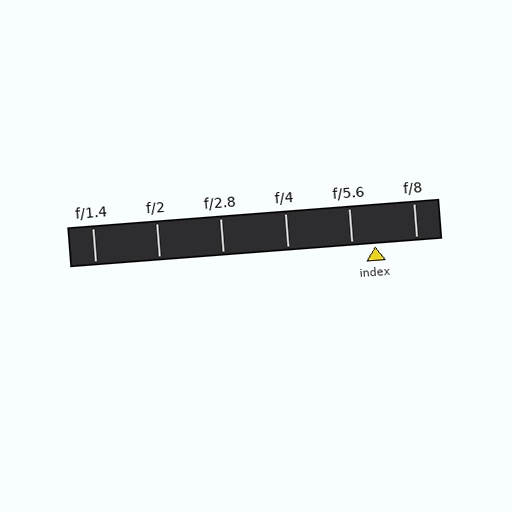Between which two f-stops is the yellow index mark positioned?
The index mark is between f/5.6 and f/8.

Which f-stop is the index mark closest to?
The index mark is closest to f/5.6.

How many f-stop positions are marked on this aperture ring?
There are 6 f-stop positions marked.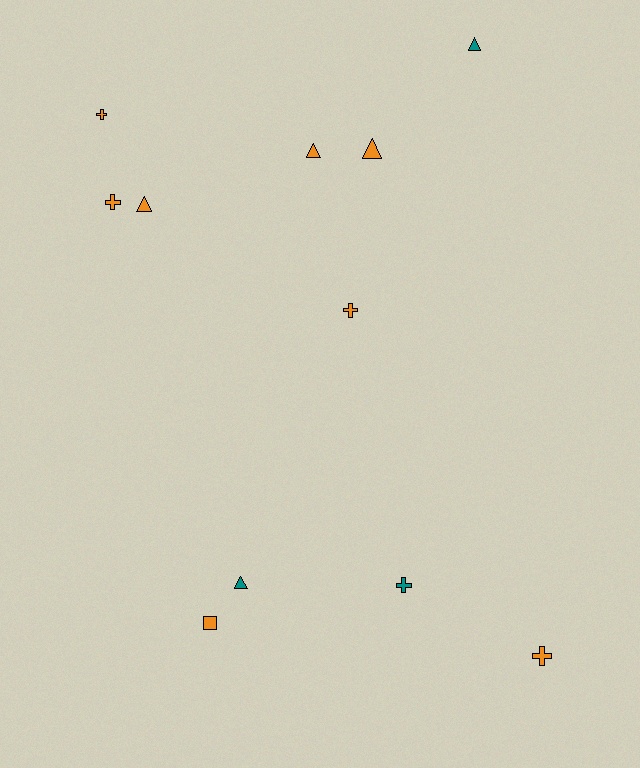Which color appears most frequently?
Orange, with 8 objects.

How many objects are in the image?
There are 11 objects.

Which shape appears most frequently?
Triangle, with 5 objects.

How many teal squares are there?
There are no teal squares.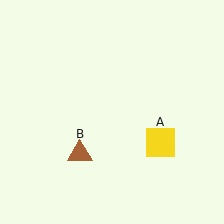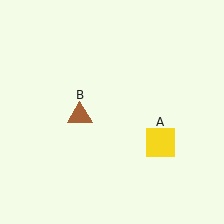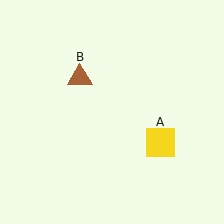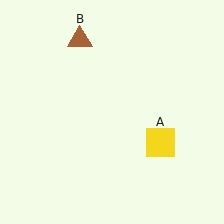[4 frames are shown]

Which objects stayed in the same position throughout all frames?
Yellow square (object A) remained stationary.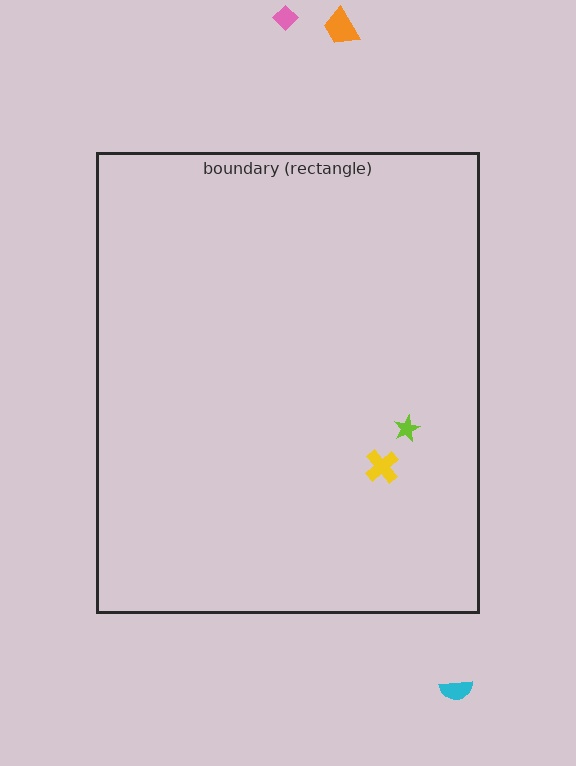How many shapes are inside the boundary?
2 inside, 3 outside.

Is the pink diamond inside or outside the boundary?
Outside.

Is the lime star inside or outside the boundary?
Inside.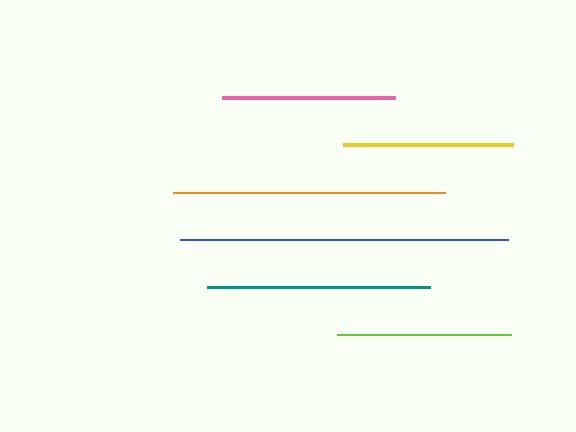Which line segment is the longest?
The blue line is the longest at approximately 328 pixels.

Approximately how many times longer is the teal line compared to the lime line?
The teal line is approximately 1.3 times the length of the lime line.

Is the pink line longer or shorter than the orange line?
The orange line is longer than the pink line.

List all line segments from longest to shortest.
From longest to shortest: blue, orange, teal, lime, pink, yellow.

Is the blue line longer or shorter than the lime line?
The blue line is longer than the lime line.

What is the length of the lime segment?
The lime segment is approximately 174 pixels long.